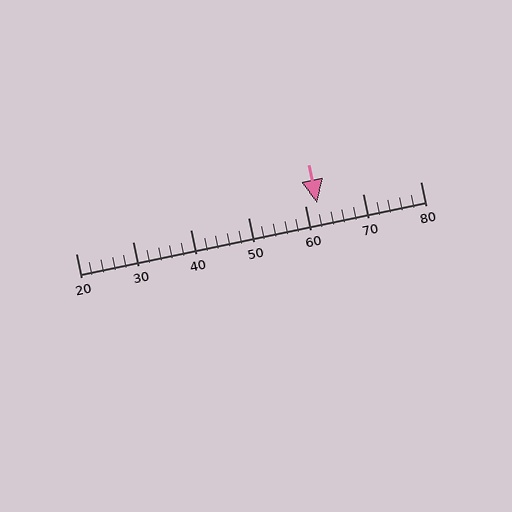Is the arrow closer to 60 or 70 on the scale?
The arrow is closer to 60.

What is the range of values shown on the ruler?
The ruler shows values from 20 to 80.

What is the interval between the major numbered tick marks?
The major tick marks are spaced 10 units apart.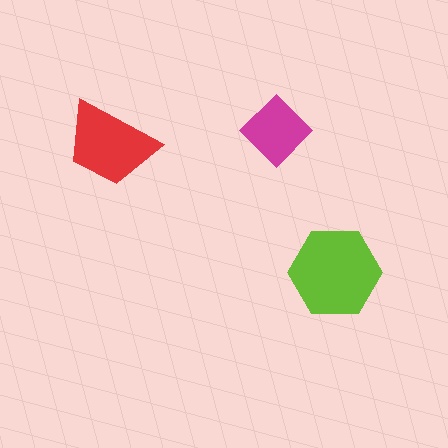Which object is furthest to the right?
The lime hexagon is rightmost.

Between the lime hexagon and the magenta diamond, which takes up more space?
The lime hexagon.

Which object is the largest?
The lime hexagon.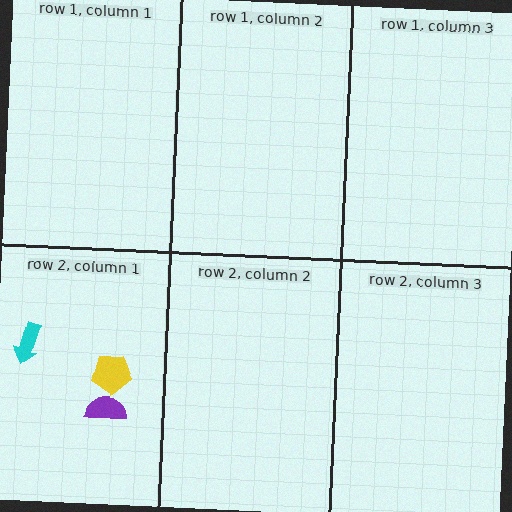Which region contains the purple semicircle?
The row 2, column 1 region.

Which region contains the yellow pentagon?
The row 2, column 1 region.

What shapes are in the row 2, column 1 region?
The yellow pentagon, the cyan arrow, the purple semicircle.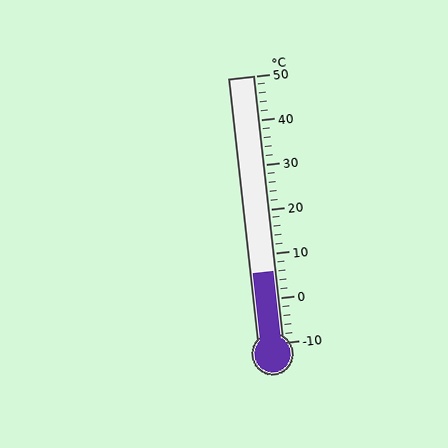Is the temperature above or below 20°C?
The temperature is below 20°C.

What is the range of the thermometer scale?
The thermometer scale ranges from -10°C to 50°C.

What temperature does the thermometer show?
The thermometer shows approximately 6°C.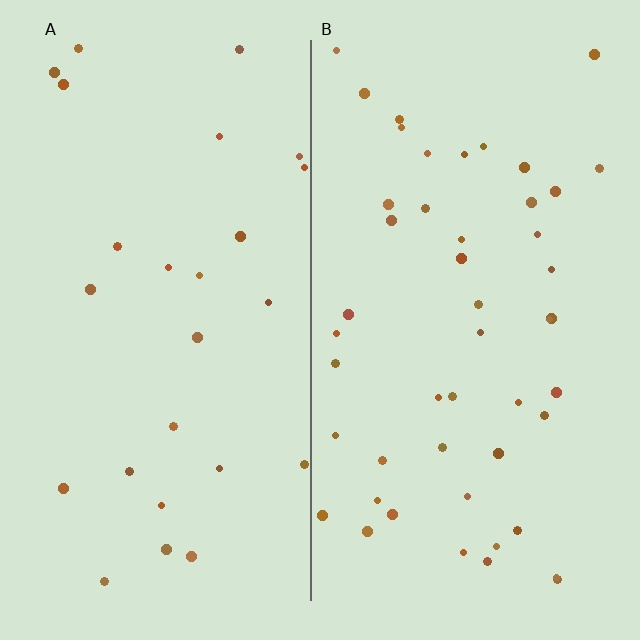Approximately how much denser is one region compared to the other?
Approximately 1.9× — region B over region A.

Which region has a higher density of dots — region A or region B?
B (the right).